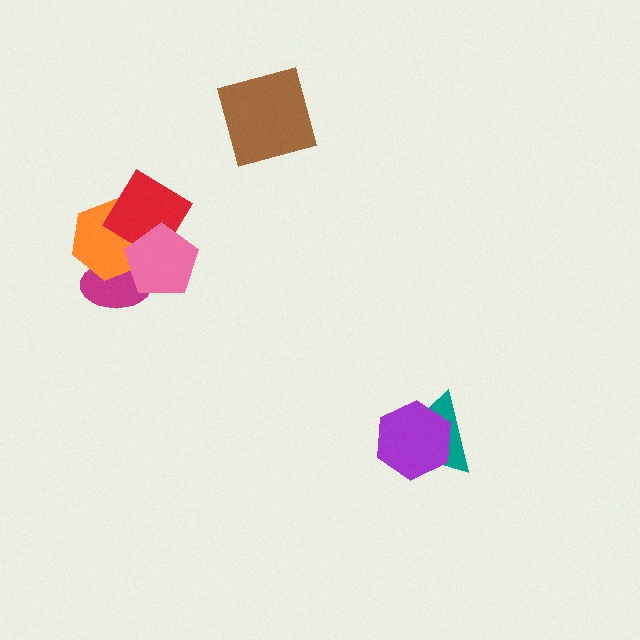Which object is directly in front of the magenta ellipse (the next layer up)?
The orange hexagon is directly in front of the magenta ellipse.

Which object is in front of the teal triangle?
The purple hexagon is in front of the teal triangle.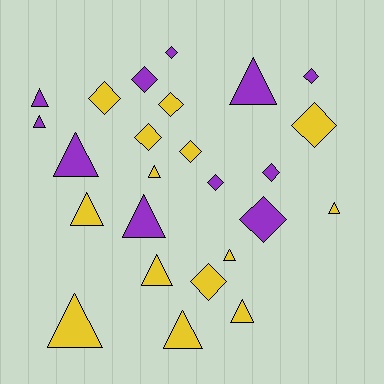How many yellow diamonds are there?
There are 6 yellow diamonds.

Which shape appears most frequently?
Triangle, with 13 objects.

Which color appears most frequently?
Yellow, with 14 objects.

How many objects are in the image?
There are 25 objects.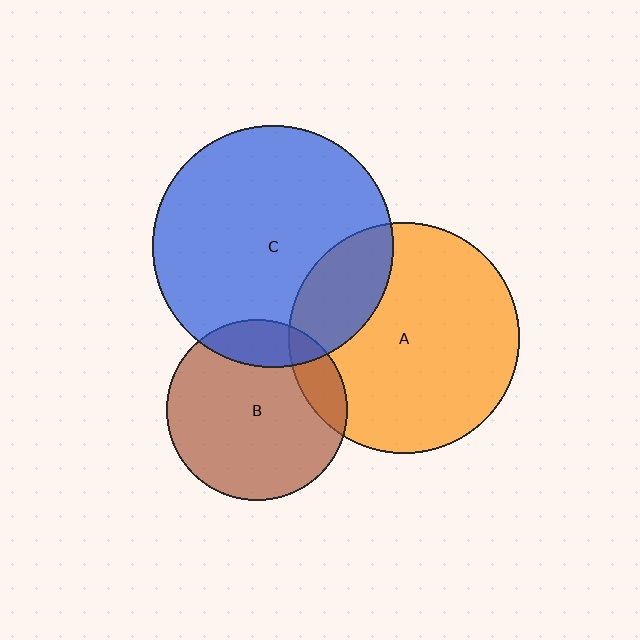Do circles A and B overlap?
Yes.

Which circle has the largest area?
Circle C (blue).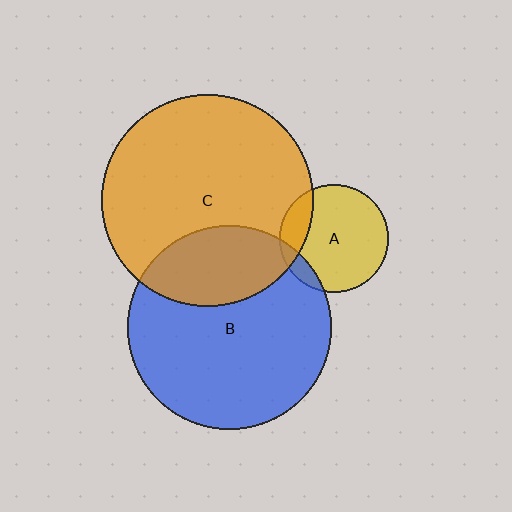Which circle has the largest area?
Circle C (orange).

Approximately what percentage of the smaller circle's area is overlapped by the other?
Approximately 25%.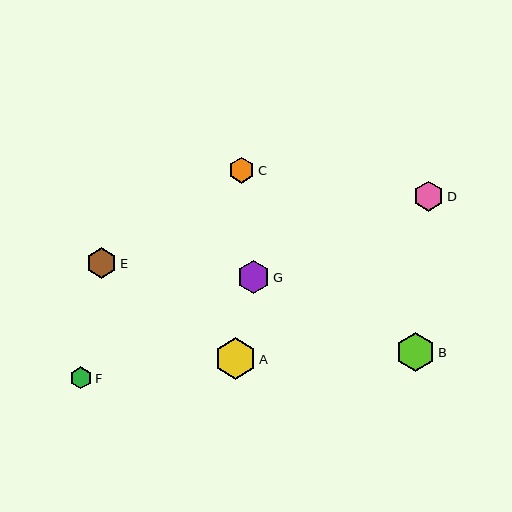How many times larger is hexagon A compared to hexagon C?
Hexagon A is approximately 1.6 times the size of hexagon C.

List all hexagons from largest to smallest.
From largest to smallest: A, B, G, E, D, C, F.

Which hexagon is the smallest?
Hexagon F is the smallest with a size of approximately 22 pixels.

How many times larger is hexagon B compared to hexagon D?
Hexagon B is approximately 1.3 times the size of hexagon D.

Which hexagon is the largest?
Hexagon A is the largest with a size of approximately 41 pixels.